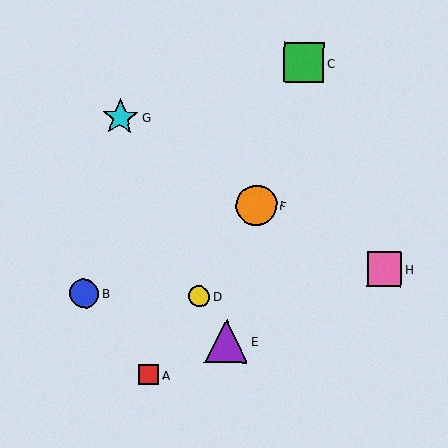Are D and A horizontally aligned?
No, D is at y≈296 and A is at y≈375.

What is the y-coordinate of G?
Object G is at y≈117.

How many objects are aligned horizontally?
2 objects (B, D) are aligned horizontally.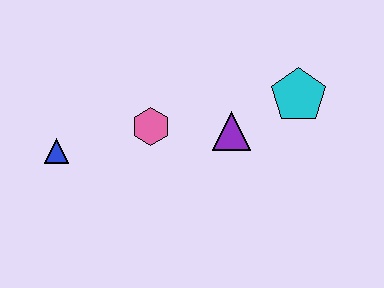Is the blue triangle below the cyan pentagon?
Yes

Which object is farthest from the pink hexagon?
The cyan pentagon is farthest from the pink hexagon.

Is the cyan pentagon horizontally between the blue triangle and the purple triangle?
No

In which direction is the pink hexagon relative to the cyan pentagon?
The pink hexagon is to the left of the cyan pentagon.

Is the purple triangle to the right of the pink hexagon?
Yes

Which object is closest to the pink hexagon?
The purple triangle is closest to the pink hexagon.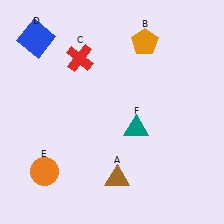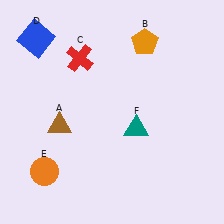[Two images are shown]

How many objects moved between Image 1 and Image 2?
1 object moved between the two images.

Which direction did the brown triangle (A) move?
The brown triangle (A) moved left.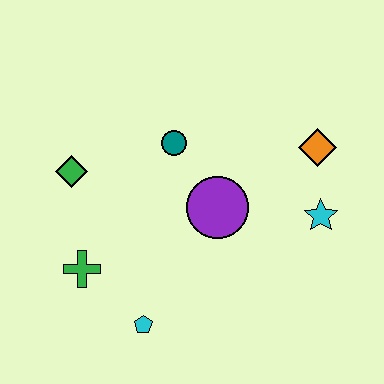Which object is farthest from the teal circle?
The cyan pentagon is farthest from the teal circle.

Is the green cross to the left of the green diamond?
No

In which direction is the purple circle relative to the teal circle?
The purple circle is below the teal circle.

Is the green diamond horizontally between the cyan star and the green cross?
No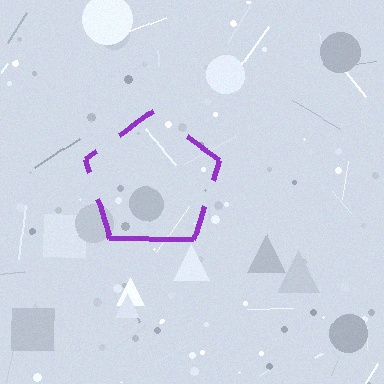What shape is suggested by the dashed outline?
The dashed outline suggests a pentagon.